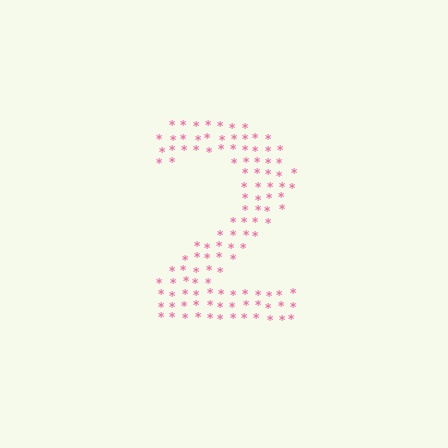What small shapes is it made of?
It is made of small asterisks.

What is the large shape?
The large shape is the digit 2.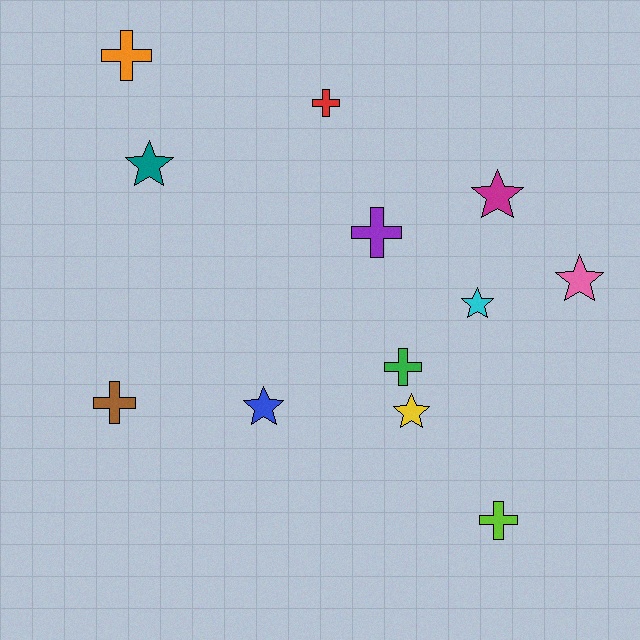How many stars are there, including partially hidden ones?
There are 6 stars.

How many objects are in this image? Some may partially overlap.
There are 12 objects.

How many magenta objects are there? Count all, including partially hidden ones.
There is 1 magenta object.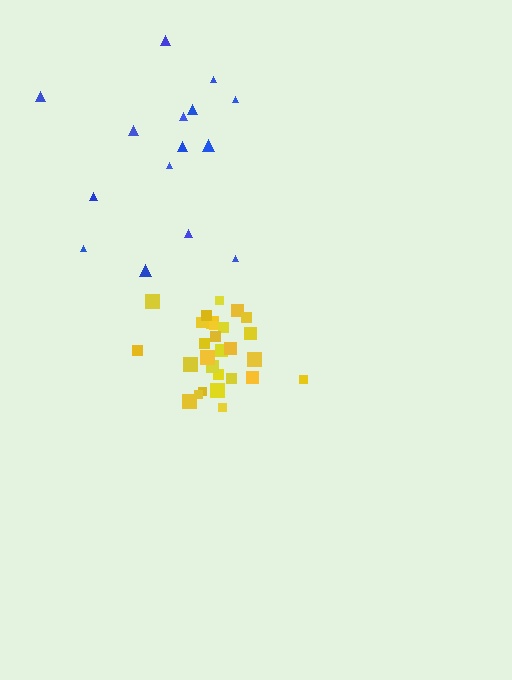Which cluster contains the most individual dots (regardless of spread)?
Yellow (28).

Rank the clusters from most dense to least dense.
yellow, blue.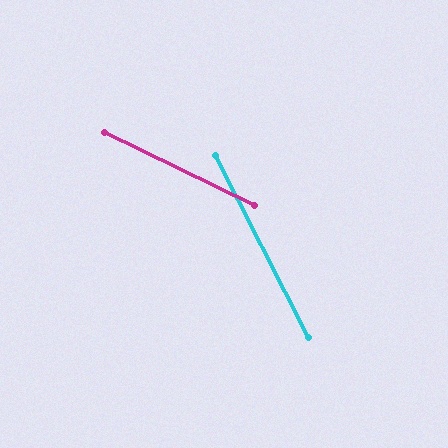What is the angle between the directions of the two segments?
Approximately 37 degrees.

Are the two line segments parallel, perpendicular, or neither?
Neither parallel nor perpendicular — they differ by about 37°.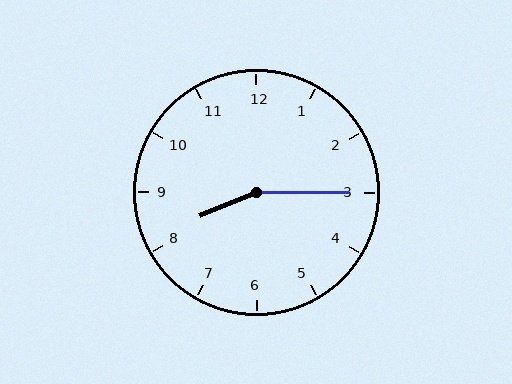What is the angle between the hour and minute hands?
Approximately 158 degrees.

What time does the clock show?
8:15.